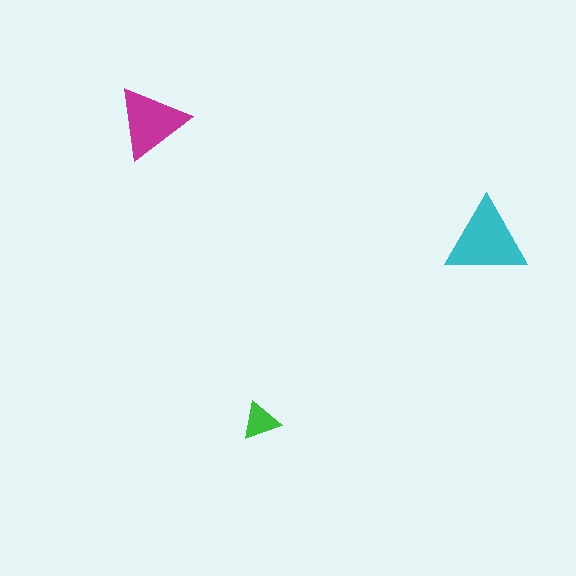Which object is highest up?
The magenta triangle is topmost.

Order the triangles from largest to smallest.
the cyan one, the magenta one, the green one.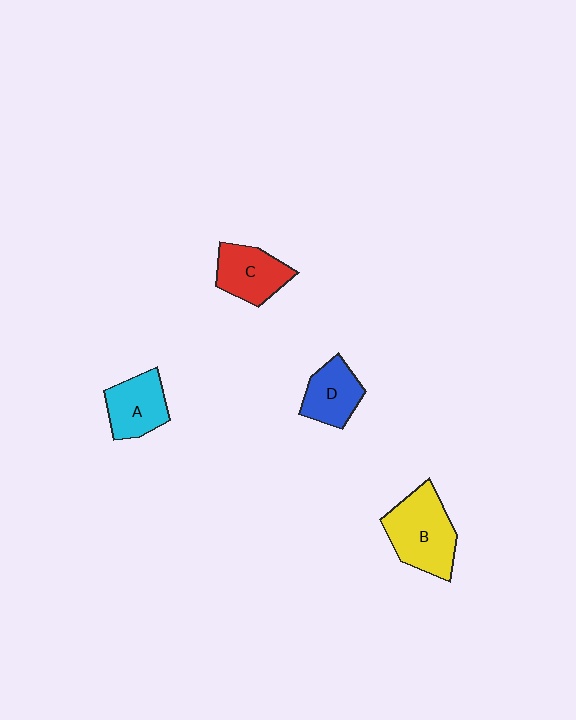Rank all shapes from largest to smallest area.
From largest to smallest: B (yellow), C (red), A (cyan), D (blue).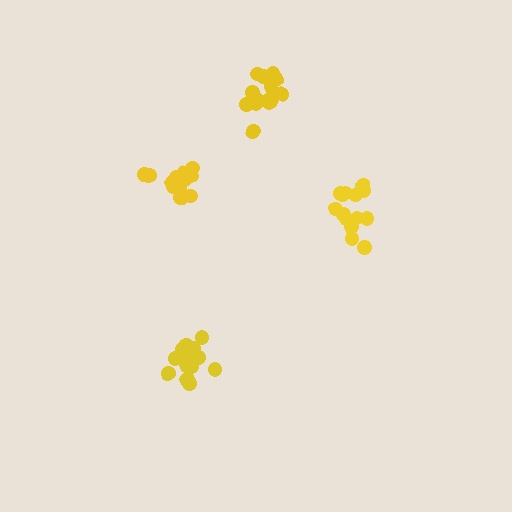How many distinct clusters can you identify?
There are 4 distinct clusters.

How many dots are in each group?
Group 1: 13 dots, Group 2: 14 dots, Group 3: 15 dots, Group 4: 16 dots (58 total).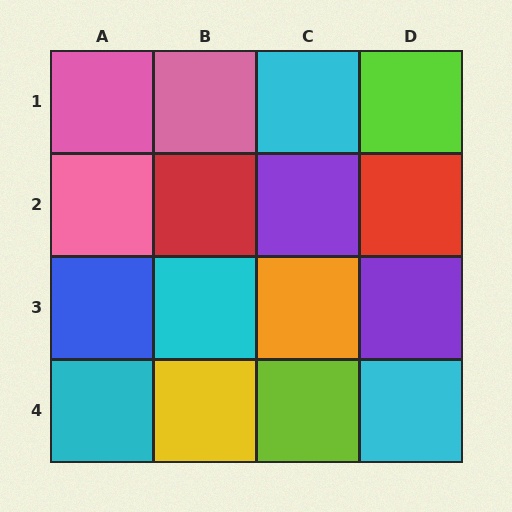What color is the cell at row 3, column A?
Blue.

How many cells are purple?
2 cells are purple.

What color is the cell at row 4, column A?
Cyan.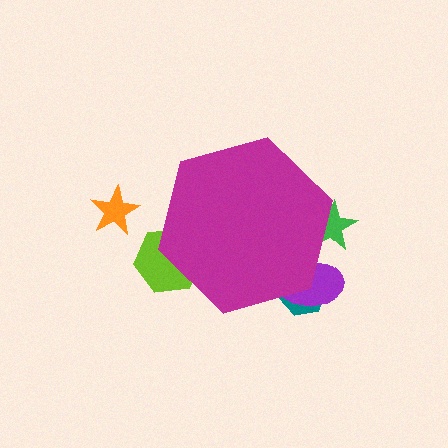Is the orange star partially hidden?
No, the orange star is fully visible.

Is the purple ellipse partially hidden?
Yes, the purple ellipse is partially hidden behind the magenta hexagon.